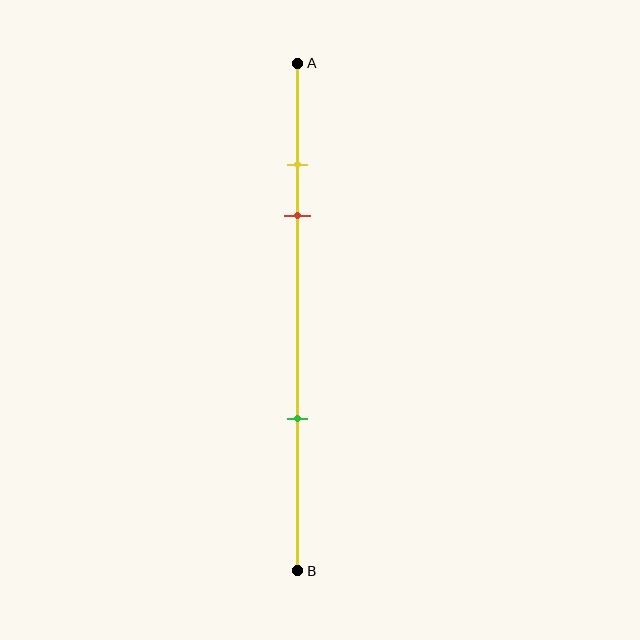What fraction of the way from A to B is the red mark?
The red mark is approximately 30% (0.3) of the way from A to B.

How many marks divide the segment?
There are 3 marks dividing the segment.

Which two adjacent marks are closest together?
The yellow and red marks are the closest adjacent pair.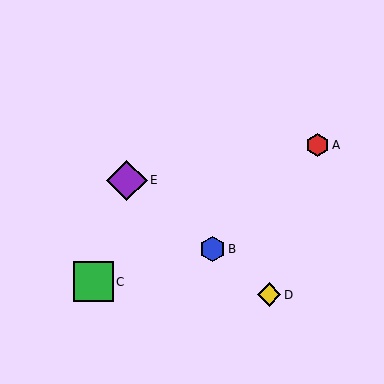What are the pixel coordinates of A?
Object A is at (318, 145).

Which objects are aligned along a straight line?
Objects B, D, E are aligned along a straight line.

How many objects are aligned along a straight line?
3 objects (B, D, E) are aligned along a straight line.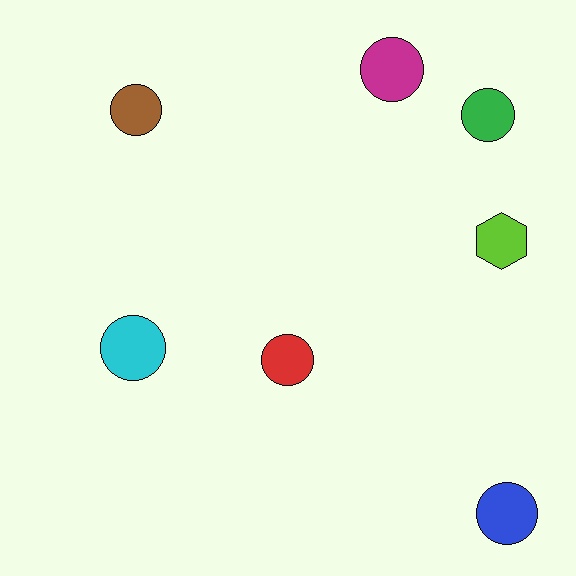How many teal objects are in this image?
There are no teal objects.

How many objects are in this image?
There are 7 objects.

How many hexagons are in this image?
There is 1 hexagon.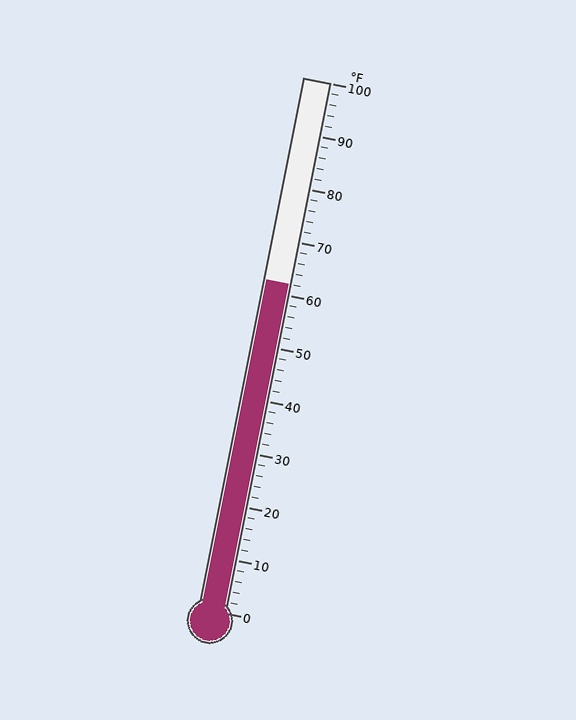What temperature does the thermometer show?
The thermometer shows approximately 62°F.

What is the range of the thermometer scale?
The thermometer scale ranges from 0°F to 100°F.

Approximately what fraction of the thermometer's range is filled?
The thermometer is filled to approximately 60% of its range.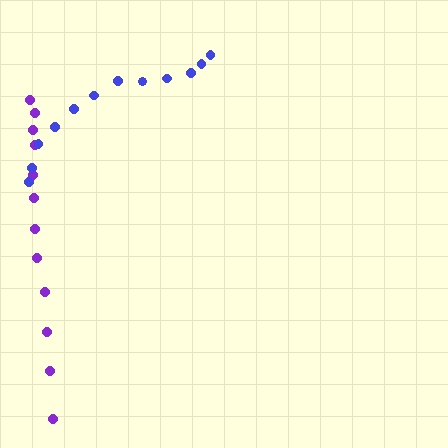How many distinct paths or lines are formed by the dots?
There are 2 distinct paths.